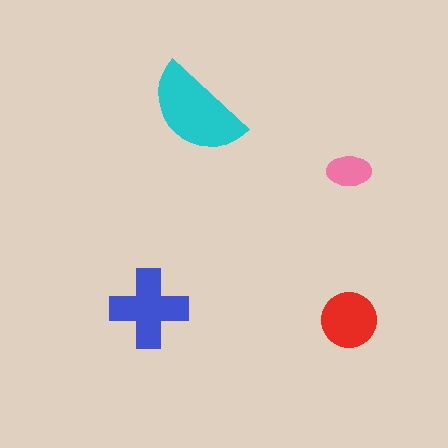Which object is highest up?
The cyan semicircle is topmost.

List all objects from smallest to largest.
The pink ellipse, the red circle, the blue cross, the cyan semicircle.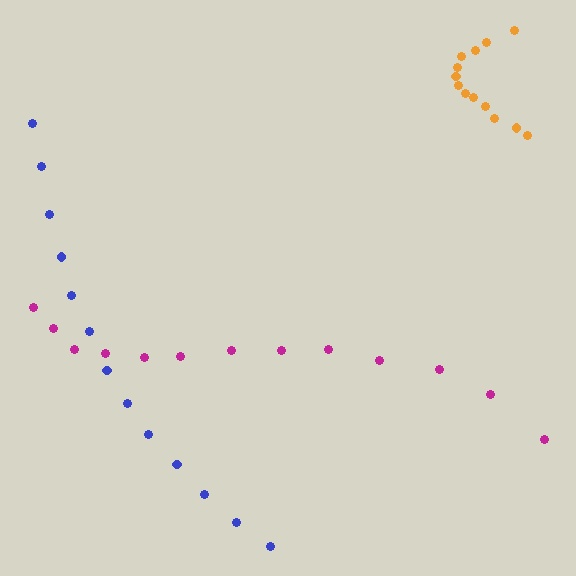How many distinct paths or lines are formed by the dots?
There are 3 distinct paths.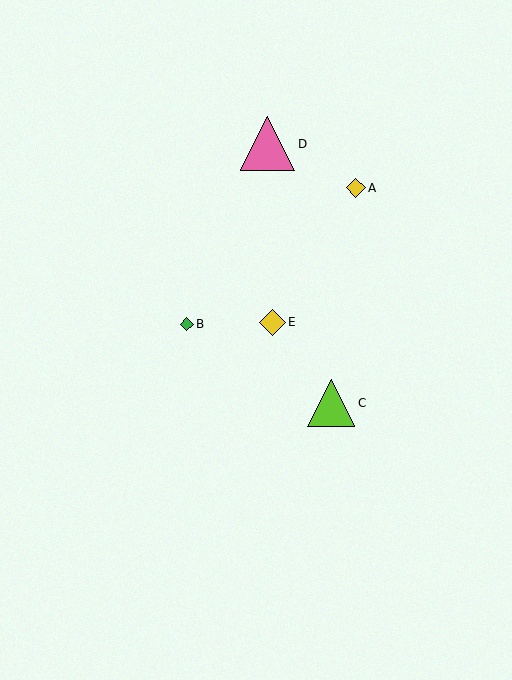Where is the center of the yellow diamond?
The center of the yellow diamond is at (272, 322).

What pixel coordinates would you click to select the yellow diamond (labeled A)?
Click at (356, 188) to select the yellow diamond A.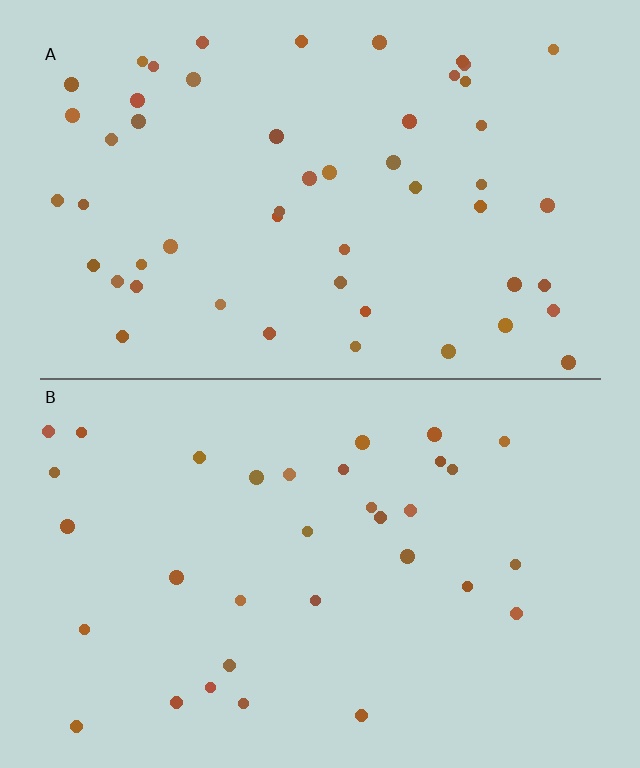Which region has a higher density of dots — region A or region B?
A (the top).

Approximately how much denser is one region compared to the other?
Approximately 1.6× — region A over region B.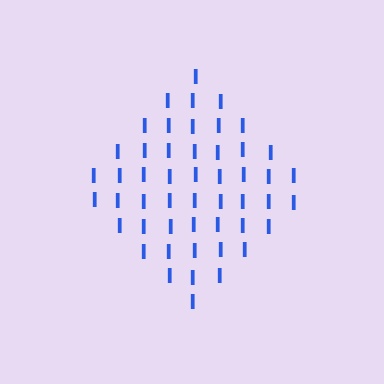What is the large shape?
The large shape is a diamond.